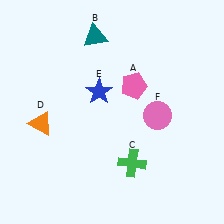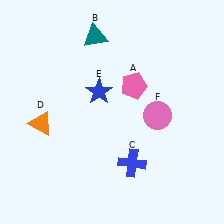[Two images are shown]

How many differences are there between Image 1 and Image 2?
There is 1 difference between the two images.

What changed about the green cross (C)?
In Image 1, C is green. In Image 2, it changed to blue.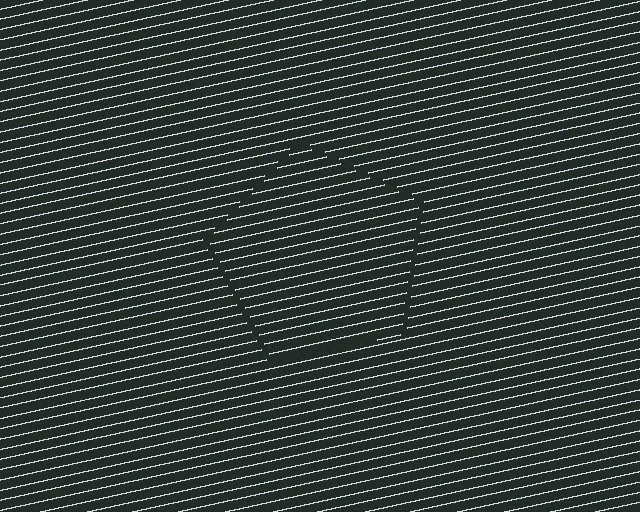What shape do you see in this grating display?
An illusory pentagon. The interior of the shape contains the same grating, shifted by half a period — the contour is defined by the phase discontinuity where line-ends from the inner and outer gratings abut.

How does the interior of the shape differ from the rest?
The interior of the shape contains the same grating, shifted by half a period — the contour is defined by the phase discontinuity where line-ends from the inner and outer gratings abut.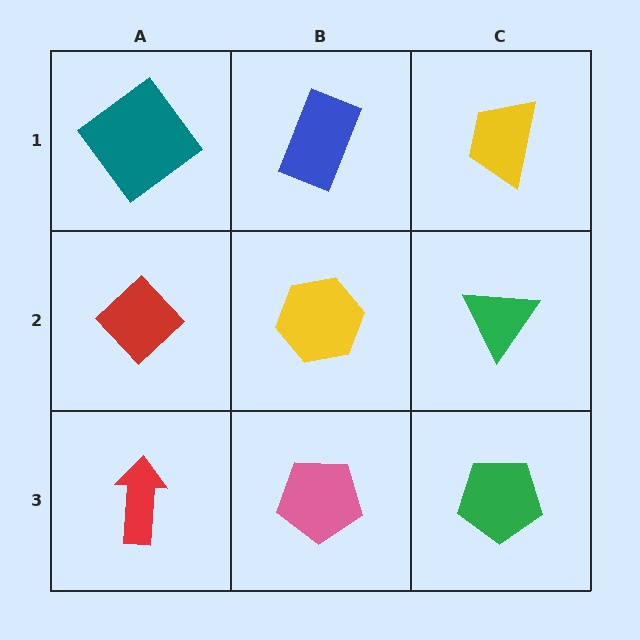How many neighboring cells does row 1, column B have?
3.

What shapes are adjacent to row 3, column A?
A red diamond (row 2, column A), a pink pentagon (row 3, column B).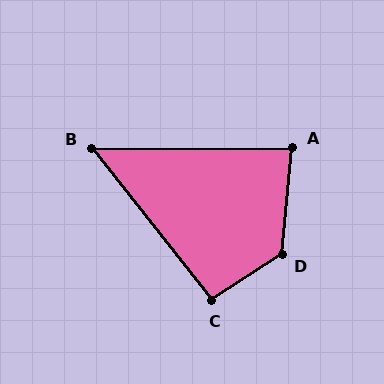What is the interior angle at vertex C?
Approximately 96 degrees (obtuse).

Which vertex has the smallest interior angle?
B, at approximately 52 degrees.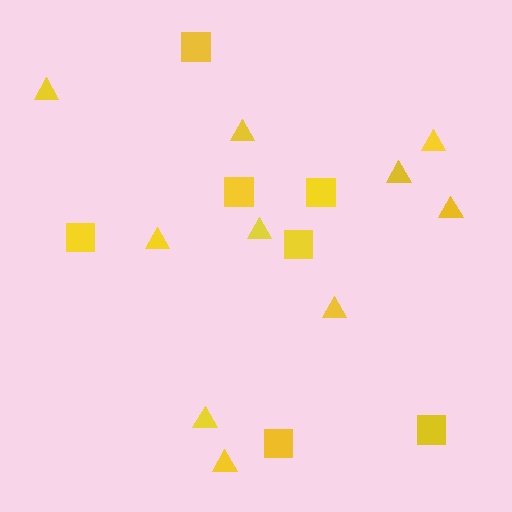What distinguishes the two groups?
There are 2 groups: one group of squares (7) and one group of triangles (10).